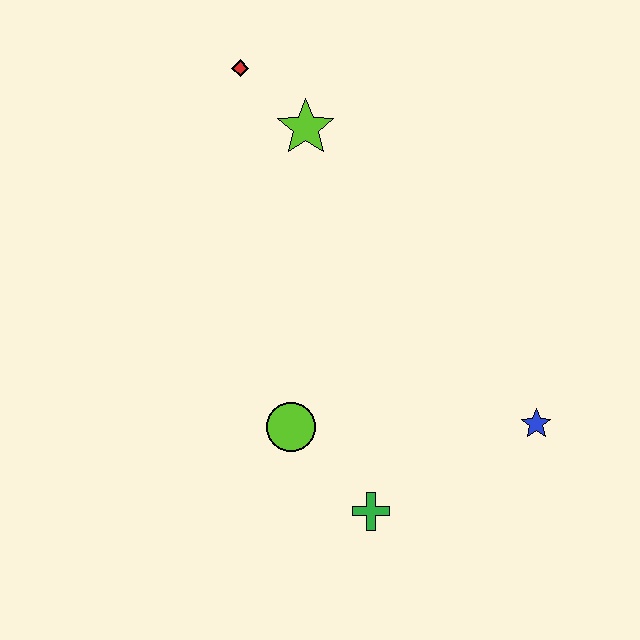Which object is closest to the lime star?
The red diamond is closest to the lime star.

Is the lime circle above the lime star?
No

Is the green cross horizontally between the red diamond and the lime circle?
No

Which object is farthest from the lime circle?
The red diamond is farthest from the lime circle.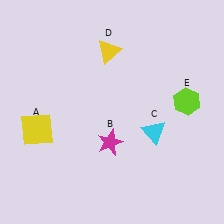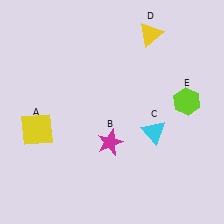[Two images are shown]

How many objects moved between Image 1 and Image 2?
1 object moved between the two images.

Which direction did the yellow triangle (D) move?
The yellow triangle (D) moved right.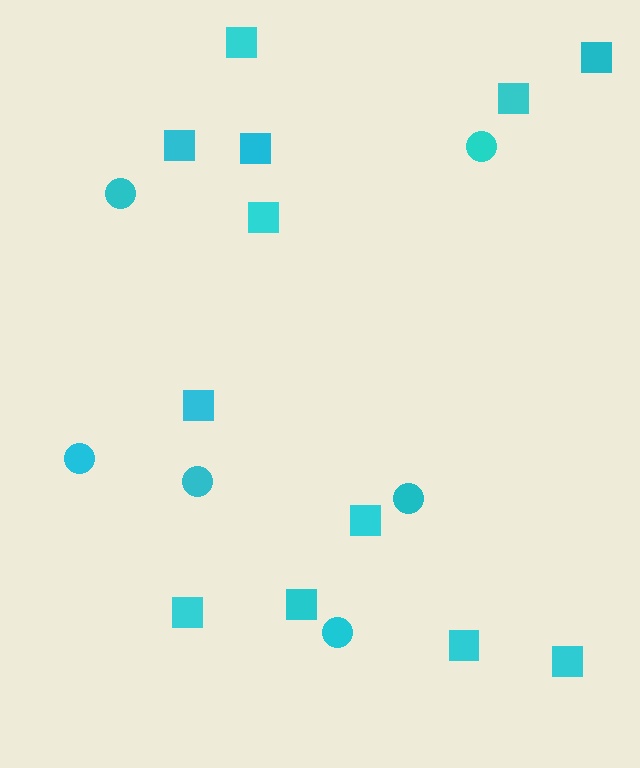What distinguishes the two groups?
There are 2 groups: one group of circles (6) and one group of squares (12).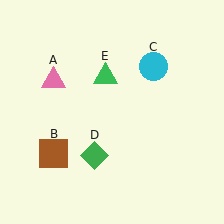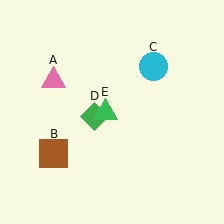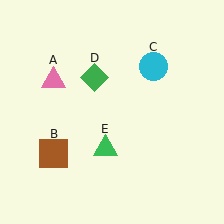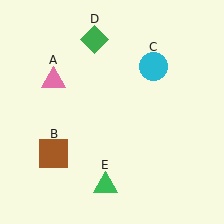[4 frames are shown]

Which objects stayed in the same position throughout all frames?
Pink triangle (object A) and brown square (object B) and cyan circle (object C) remained stationary.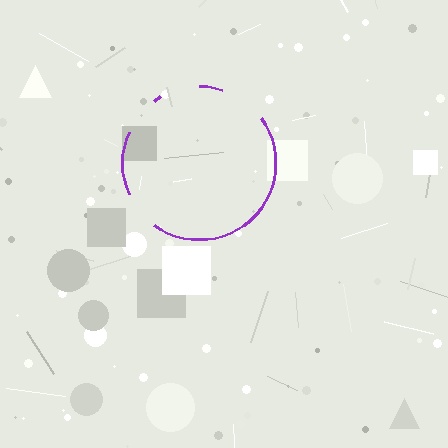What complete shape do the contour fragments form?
The contour fragments form a circle.